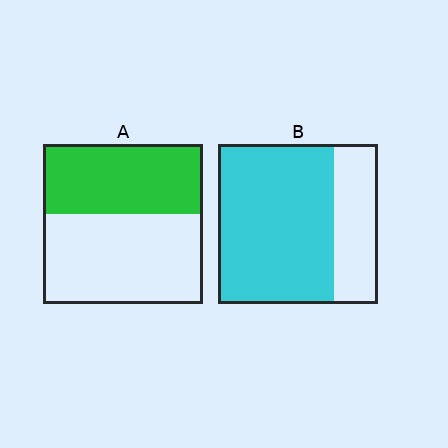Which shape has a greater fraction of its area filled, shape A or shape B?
Shape B.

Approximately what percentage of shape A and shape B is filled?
A is approximately 45% and B is approximately 70%.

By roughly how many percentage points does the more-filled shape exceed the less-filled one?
By roughly 30 percentage points (B over A).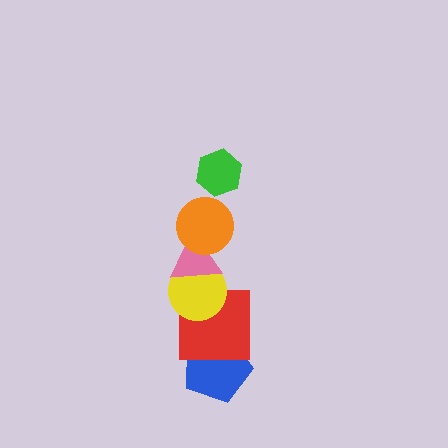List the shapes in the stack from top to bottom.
From top to bottom: the green hexagon, the orange circle, the pink triangle, the yellow circle, the red square, the blue pentagon.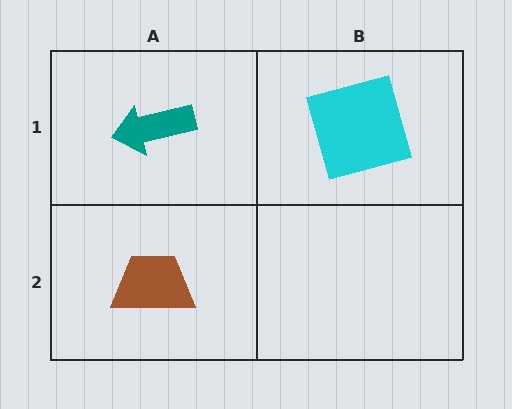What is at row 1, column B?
A cyan square.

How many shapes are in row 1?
2 shapes.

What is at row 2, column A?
A brown trapezoid.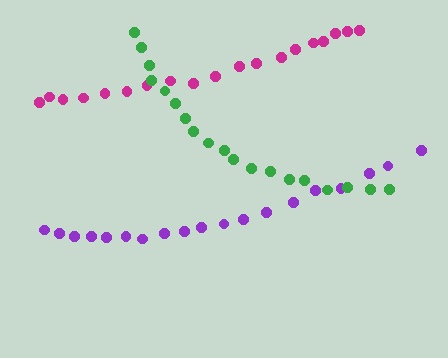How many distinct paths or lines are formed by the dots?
There are 3 distinct paths.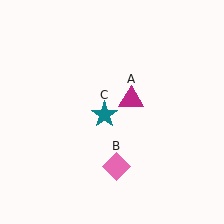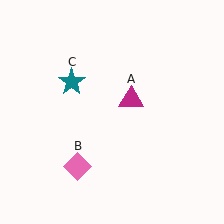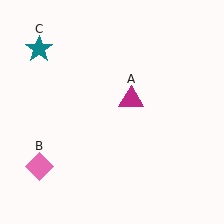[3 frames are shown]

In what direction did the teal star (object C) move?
The teal star (object C) moved up and to the left.